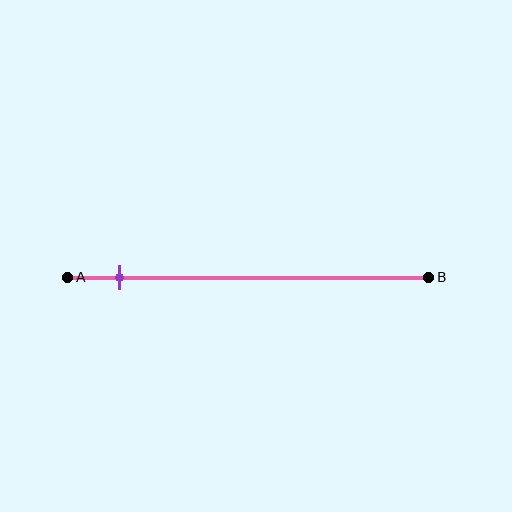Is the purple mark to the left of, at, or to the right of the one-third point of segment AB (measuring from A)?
The purple mark is to the left of the one-third point of segment AB.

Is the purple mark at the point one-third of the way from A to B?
No, the mark is at about 15% from A, not at the 33% one-third point.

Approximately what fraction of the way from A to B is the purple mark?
The purple mark is approximately 15% of the way from A to B.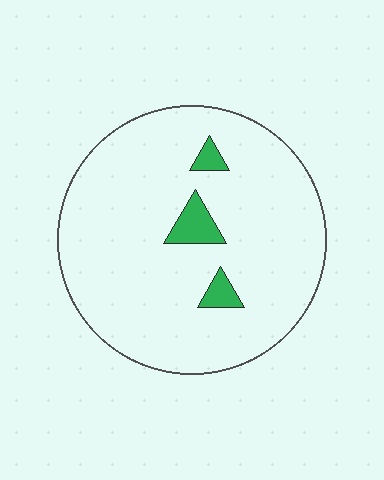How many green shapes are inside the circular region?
3.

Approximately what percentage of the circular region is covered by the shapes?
Approximately 5%.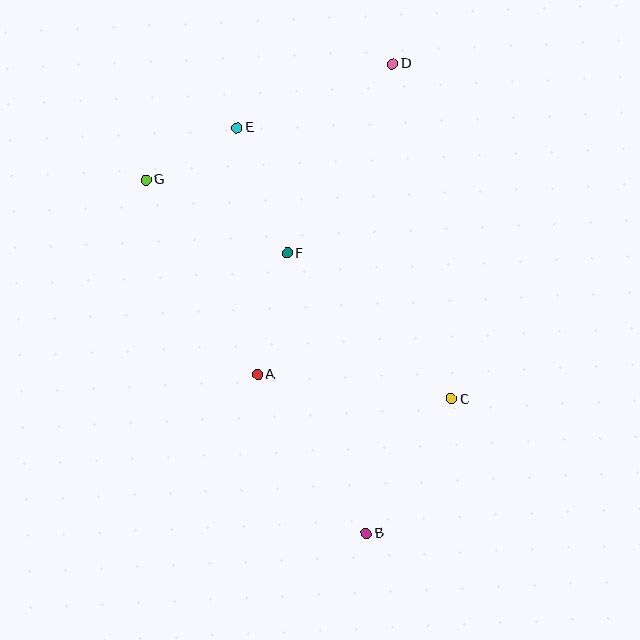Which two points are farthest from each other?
Points B and D are farthest from each other.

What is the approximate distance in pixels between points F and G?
The distance between F and G is approximately 159 pixels.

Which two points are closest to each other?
Points E and G are closest to each other.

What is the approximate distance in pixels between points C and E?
The distance between C and E is approximately 345 pixels.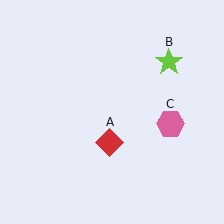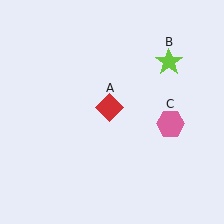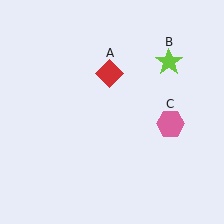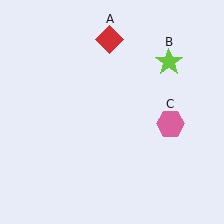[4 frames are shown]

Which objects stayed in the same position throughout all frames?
Lime star (object B) and pink hexagon (object C) remained stationary.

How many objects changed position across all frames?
1 object changed position: red diamond (object A).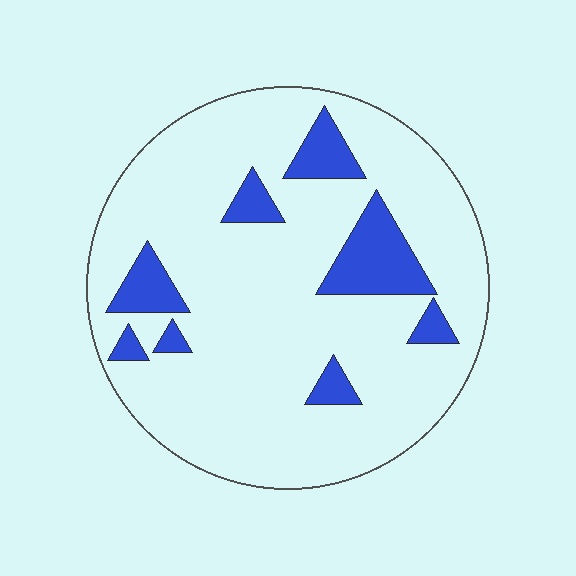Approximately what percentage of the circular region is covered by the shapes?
Approximately 15%.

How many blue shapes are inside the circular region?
8.